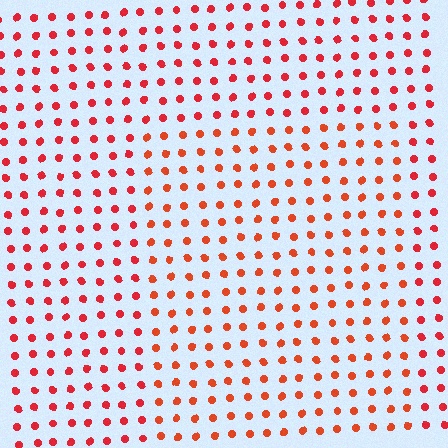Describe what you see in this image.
The image is filled with small red elements in a uniform arrangement. A rectangle-shaped region is visible where the elements are tinted to a slightly different hue, forming a subtle color boundary.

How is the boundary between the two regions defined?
The boundary is defined purely by a slight shift in hue (about 17 degrees). Spacing, size, and orientation are identical on both sides.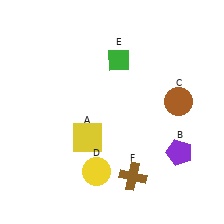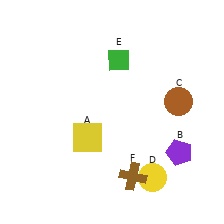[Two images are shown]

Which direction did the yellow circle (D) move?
The yellow circle (D) moved right.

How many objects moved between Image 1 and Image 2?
1 object moved between the two images.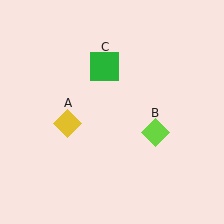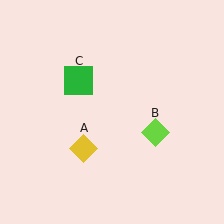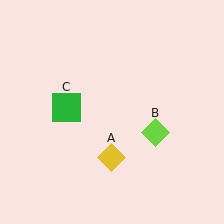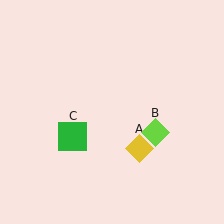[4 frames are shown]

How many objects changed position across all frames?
2 objects changed position: yellow diamond (object A), green square (object C).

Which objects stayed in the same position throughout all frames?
Lime diamond (object B) remained stationary.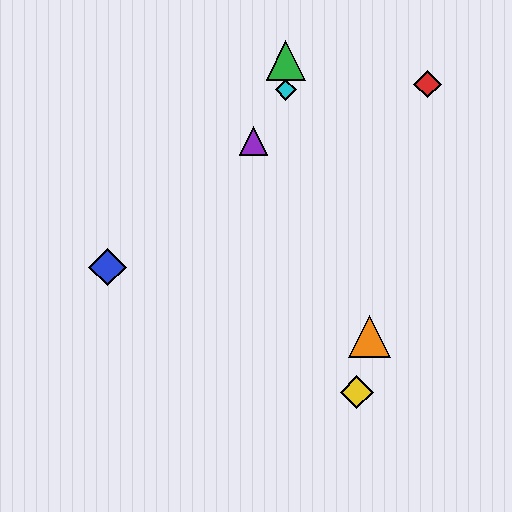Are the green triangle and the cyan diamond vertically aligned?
Yes, both are at x≈286.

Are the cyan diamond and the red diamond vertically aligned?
No, the cyan diamond is at x≈286 and the red diamond is at x≈427.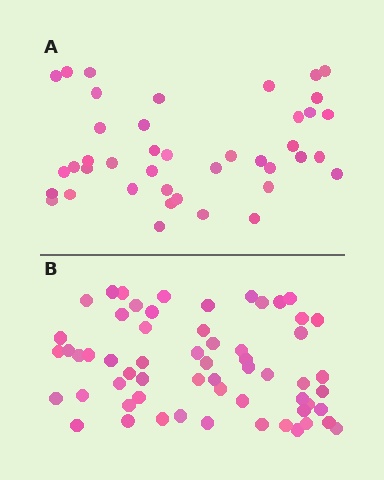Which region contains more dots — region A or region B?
Region B (the bottom region) has more dots.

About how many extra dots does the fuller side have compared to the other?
Region B has approximately 20 more dots than region A.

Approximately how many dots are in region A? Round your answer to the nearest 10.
About 40 dots. (The exact count is 41, which rounds to 40.)